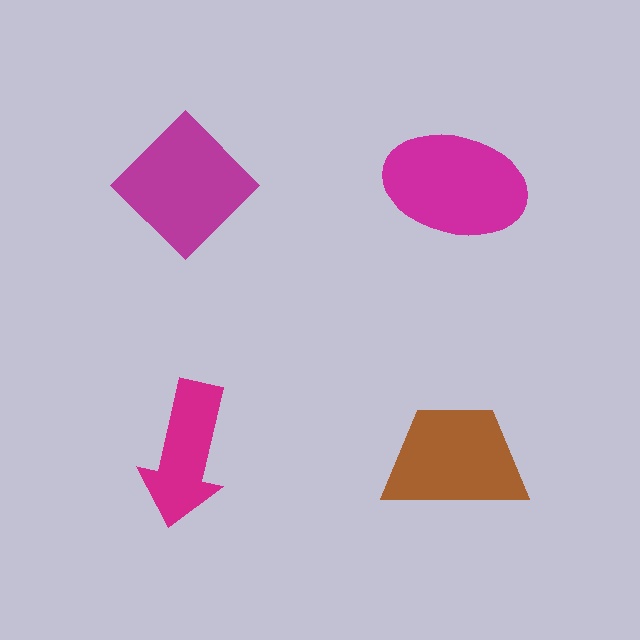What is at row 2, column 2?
A brown trapezoid.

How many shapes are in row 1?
2 shapes.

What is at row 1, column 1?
A magenta diamond.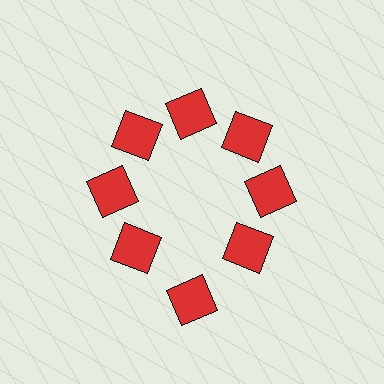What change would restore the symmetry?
The symmetry would be restored by moving it inward, back onto the ring so that all 8 squares sit at equal angles and equal distance from the center.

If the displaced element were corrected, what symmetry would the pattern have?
It would have 8-fold rotational symmetry — the pattern would map onto itself every 45 degrees.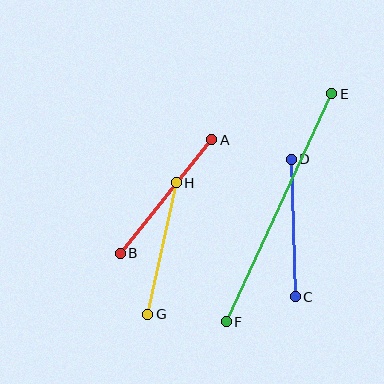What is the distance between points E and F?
The distance is approximately 251 pixels.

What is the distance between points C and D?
The distance is approximately 137 pixels.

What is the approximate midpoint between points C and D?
The midpoint is at approximately (293, 228) pixels.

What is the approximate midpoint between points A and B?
The midpoint is at approximately (166, 197) pixels.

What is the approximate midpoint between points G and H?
The midpoint is at approximately (162, 249) pixels.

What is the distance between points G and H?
The distance is approximately 134 pixels.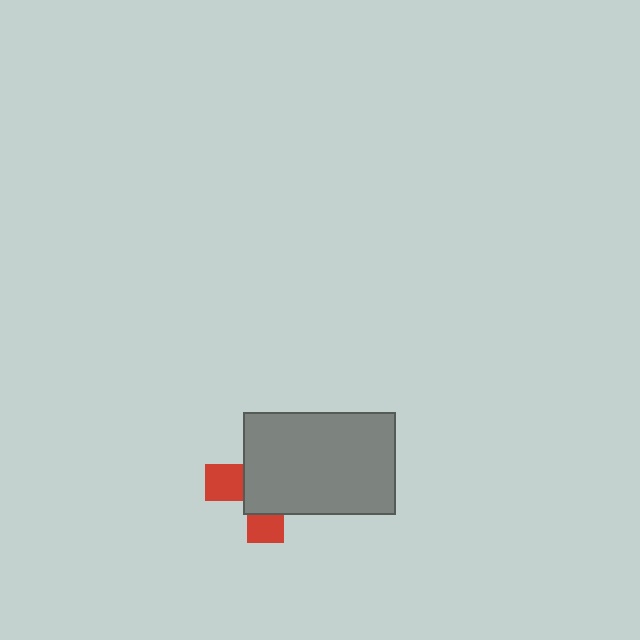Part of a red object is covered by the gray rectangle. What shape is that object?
It is a cross.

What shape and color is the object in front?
The object in front is a gray rectangle.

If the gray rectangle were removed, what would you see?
You would see the complete red cross.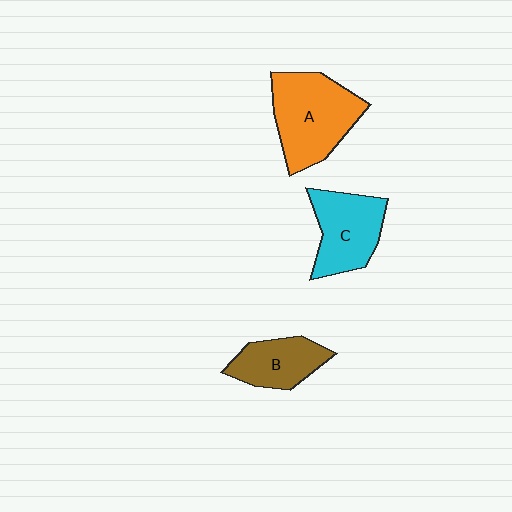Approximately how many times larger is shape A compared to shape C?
Approximately 1.3 times.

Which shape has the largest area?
Shape A (orange).